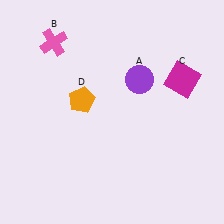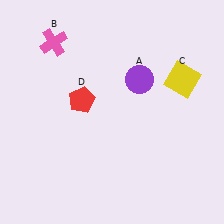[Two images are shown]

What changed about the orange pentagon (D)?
In Image 1, D is orange. In Image 2, it changed to red.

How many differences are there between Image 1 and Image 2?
There are 2 differences between the two images.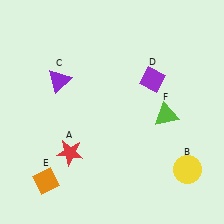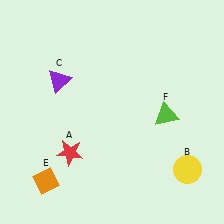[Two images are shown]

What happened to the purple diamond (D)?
The purple diamond (D) was removed in Image 2. It was in the top-right area of Image 1.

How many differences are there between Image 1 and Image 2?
There is 1 difference between the two images.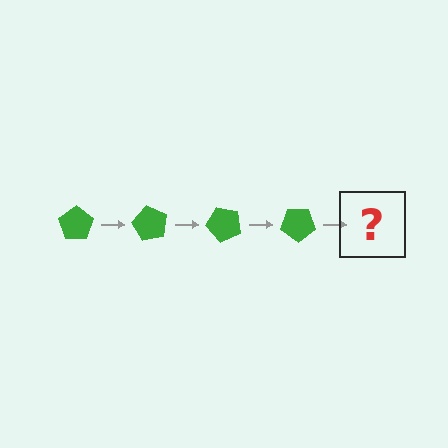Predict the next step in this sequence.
The next step is a green pentagon rotated 240 degrees.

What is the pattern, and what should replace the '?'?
The pattern is that the pentagon rotates 60 degrees each step. The '?' should be a green pentagon rotated 240 degrees.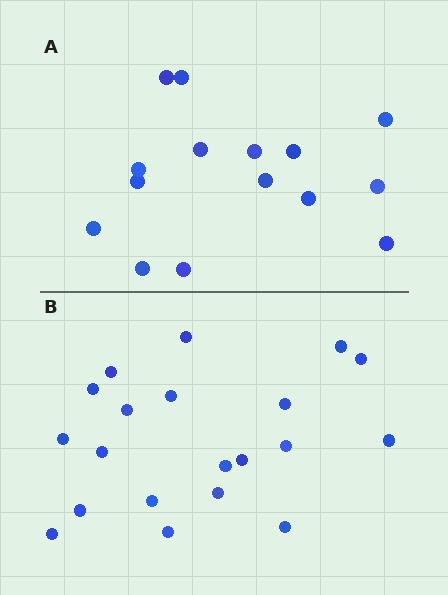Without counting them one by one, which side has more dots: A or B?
Region B (the bottom region) has more dots.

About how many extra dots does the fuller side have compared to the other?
Region B has about 5 more dots than region A.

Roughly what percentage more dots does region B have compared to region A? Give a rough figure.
About 35% more.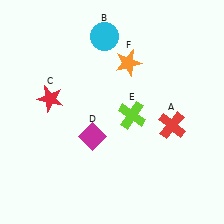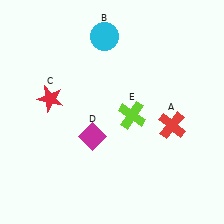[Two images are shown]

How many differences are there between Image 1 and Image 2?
There is 1 difference between the two images.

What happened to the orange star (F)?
The orange star (F) was removed in Image 2. It was in the top-right area of Image 1.